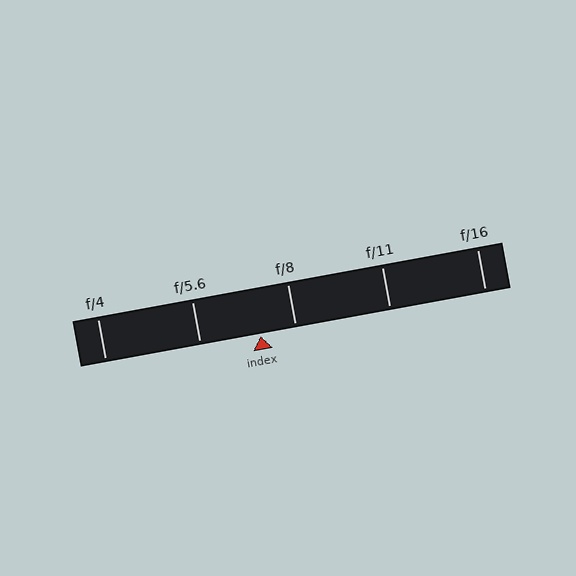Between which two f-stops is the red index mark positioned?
The index mark is between f/5.6 and f/8.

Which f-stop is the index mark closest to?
The index mark is closest to f/8.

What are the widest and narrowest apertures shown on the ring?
The widest aperture shown is f/4 and the narrowest is f/16.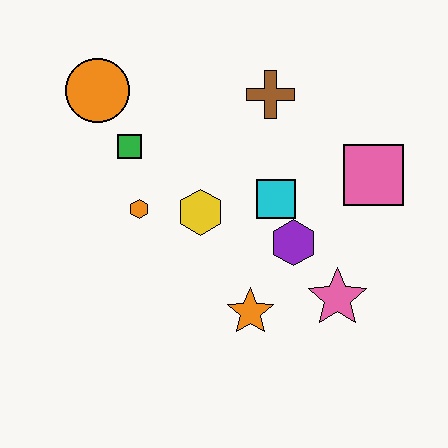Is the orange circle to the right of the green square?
No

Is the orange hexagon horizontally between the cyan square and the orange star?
No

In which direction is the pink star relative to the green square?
The pink star is to the right of the green square.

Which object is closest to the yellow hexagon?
The orange hexagon is closest to the yellow hexagon.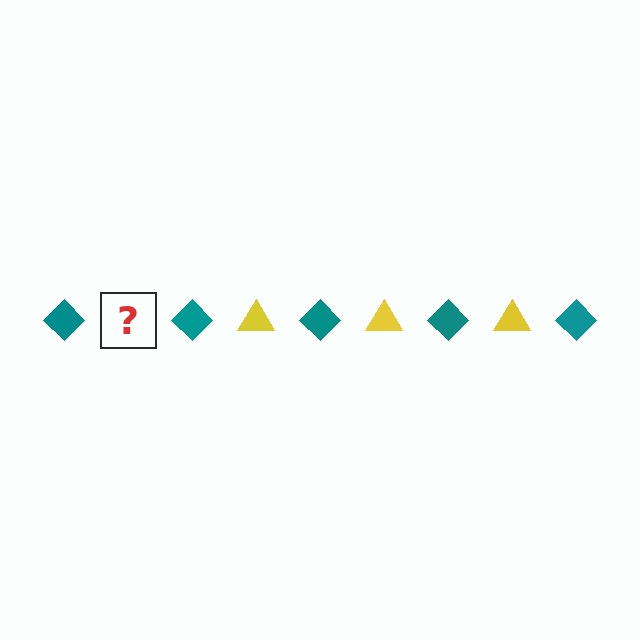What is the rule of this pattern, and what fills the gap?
The rule is that the pattern alternates between teal diamond and yellow triangle. The gap should be filled with a yellow triangle.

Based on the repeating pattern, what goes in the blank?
The blank should be a yellow triangle.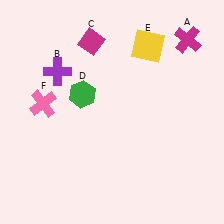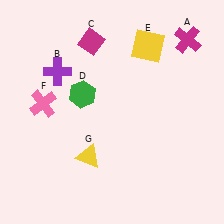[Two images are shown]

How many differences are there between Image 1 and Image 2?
There is 1 difference between the two images.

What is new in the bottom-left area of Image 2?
A yellow triangle (G) was added in the bottom-left area of Image 2.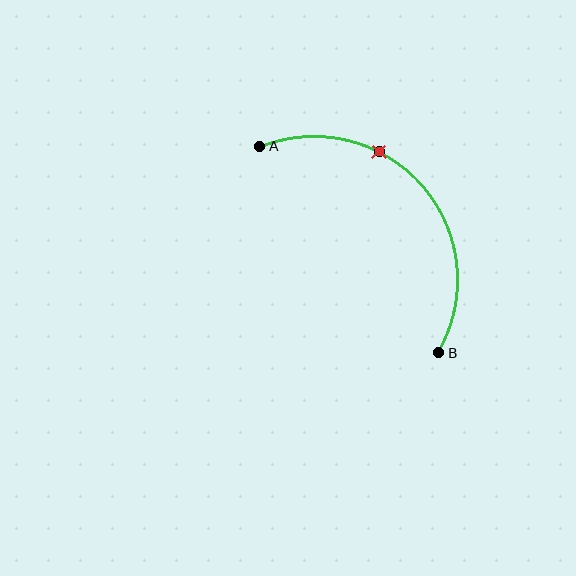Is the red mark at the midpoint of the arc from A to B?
No. The red mark lies on the arc but is closer to endpoint A. The arc midpoint would be at the point on the curve equidistant along the arc from both A and B.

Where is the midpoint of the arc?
The arc midpoint is the point on the curve farthest from the straight line joining A and B. It sits above and to the right of that line.